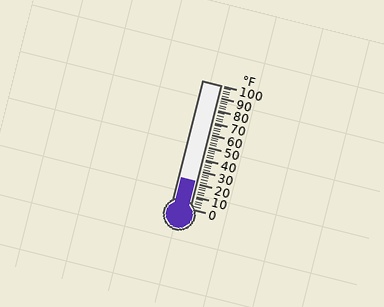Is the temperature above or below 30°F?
The temperature is below 30°F.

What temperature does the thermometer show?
The thermometer shows approximately 22°F.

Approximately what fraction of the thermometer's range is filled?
The thermometer is filled to approximately 20% of its range.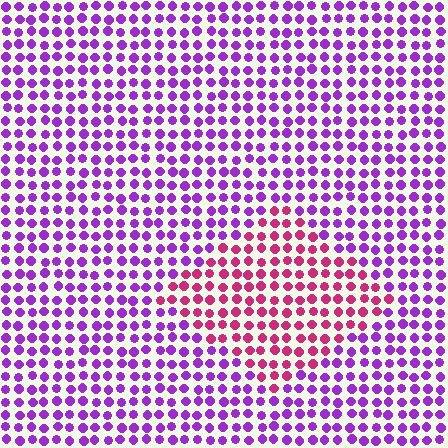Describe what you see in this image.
The image is filled with small purple elements in a uniform arrangement. A diamond-shaped region is visible where the elements are tinted to a slightly different hue, forming a subtle color boundary.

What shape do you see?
I see a diamond.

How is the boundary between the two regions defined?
The boundary is defined purely by a slight shift in hue (about 47 degrees). Spacing, size, and orientation are identical on both sides.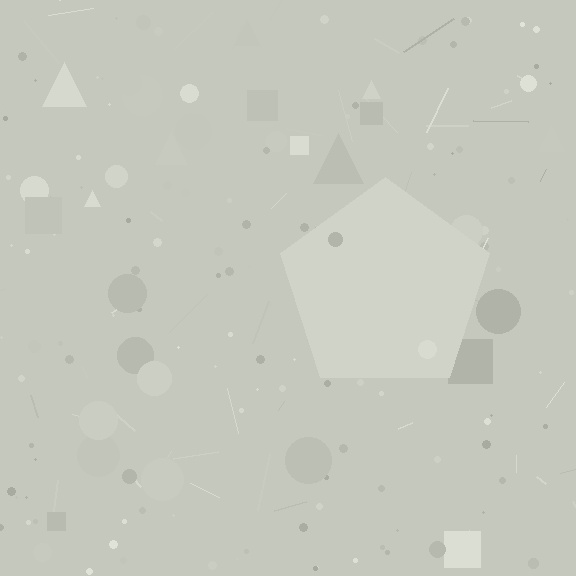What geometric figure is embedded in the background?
A pentagon is embedded in the background.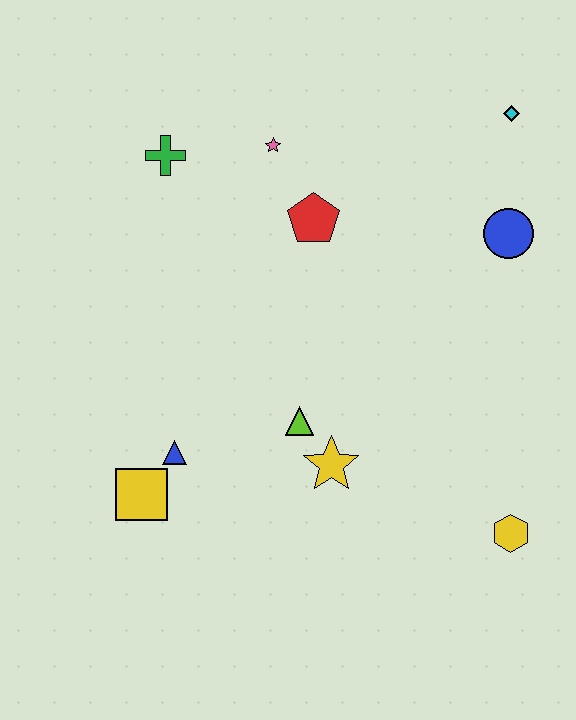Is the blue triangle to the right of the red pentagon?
No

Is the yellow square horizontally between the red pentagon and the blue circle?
No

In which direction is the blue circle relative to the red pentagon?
The blue circle is to the right of the red pentagon.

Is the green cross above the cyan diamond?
No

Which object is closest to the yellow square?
The blue triangle is closest to the yellow square.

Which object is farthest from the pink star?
The yellow hexagon is farthest from the pink star.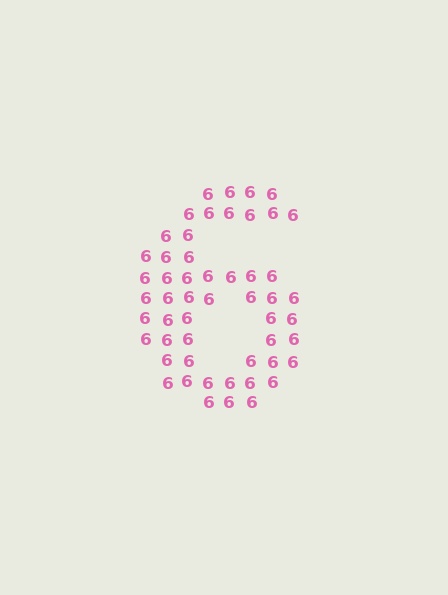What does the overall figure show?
The overall figure shows the digit 6.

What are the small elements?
The small elements are digit 6's.